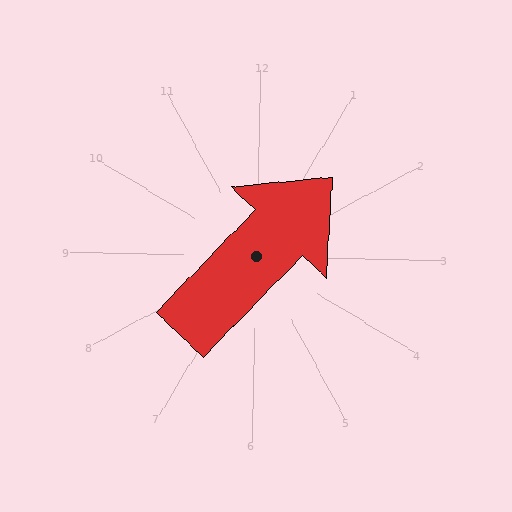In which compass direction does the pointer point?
Northeast.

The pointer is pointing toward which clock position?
Roughly 1 o'clock.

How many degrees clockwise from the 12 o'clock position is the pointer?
Approximately 43 degrees.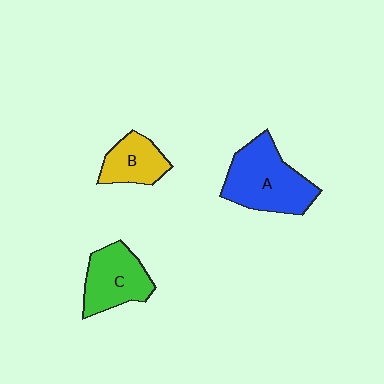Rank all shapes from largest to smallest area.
From largest to smallest: A (blue), C (green), B (yellow).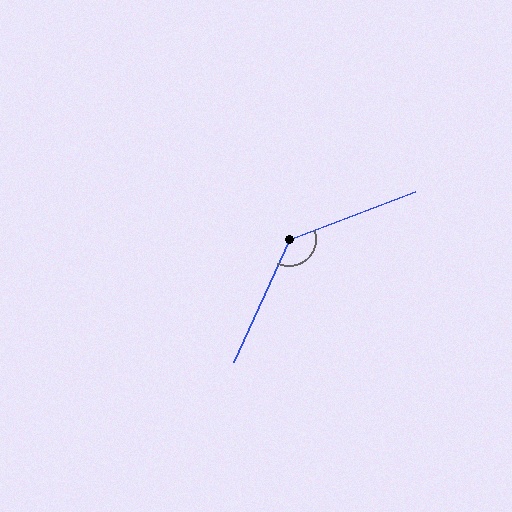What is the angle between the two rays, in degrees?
Approximately 135 degrees.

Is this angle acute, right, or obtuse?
It is obtuse.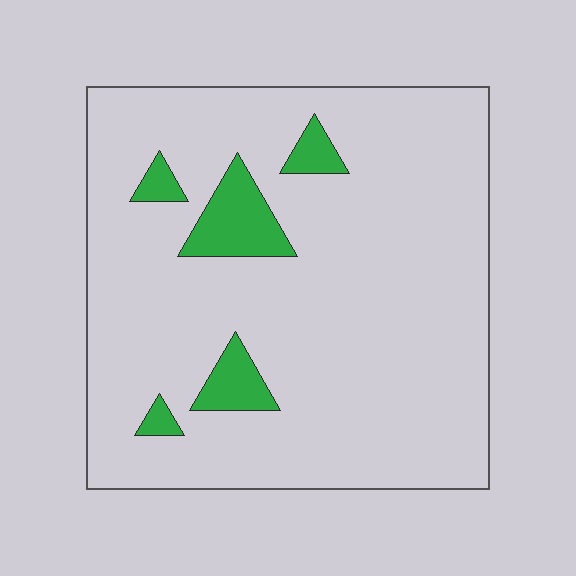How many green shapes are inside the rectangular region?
5.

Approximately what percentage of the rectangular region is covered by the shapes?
Approximately 10%.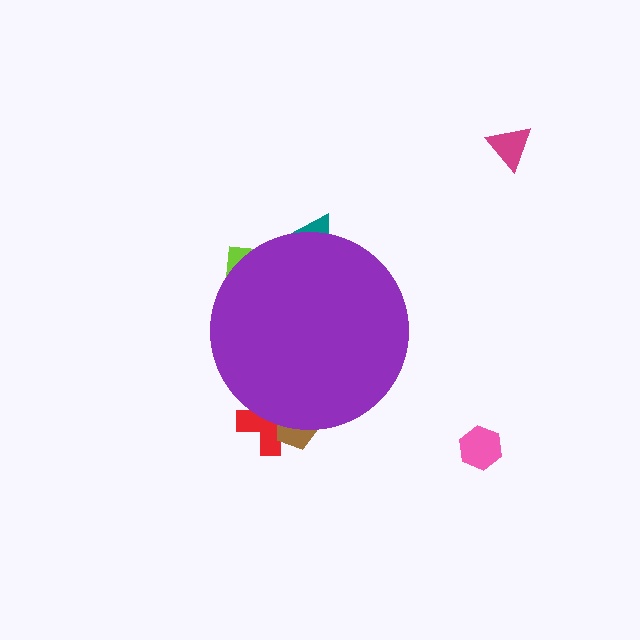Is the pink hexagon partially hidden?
No, the pink hexagon is fully visible.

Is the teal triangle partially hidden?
Yes, the teal triangle is partially hidden behind the purple circle.